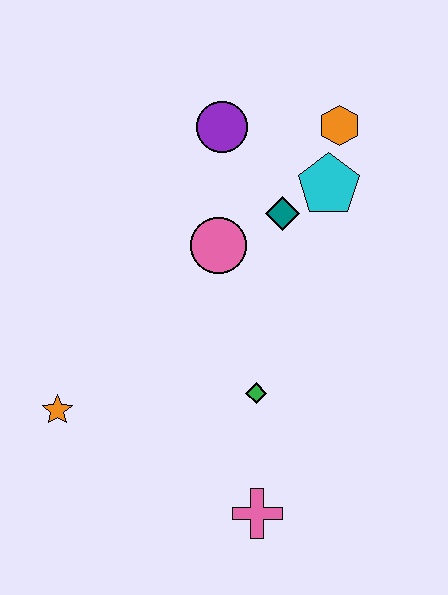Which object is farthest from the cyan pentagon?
The orange star is farthest from the cyan pentagon.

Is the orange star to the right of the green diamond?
No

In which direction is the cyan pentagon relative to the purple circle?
The cyan pentagon is to the right of the purple circle.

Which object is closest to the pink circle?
The teal diamond is closest to the pink circle.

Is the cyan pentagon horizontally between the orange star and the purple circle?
No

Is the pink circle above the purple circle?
No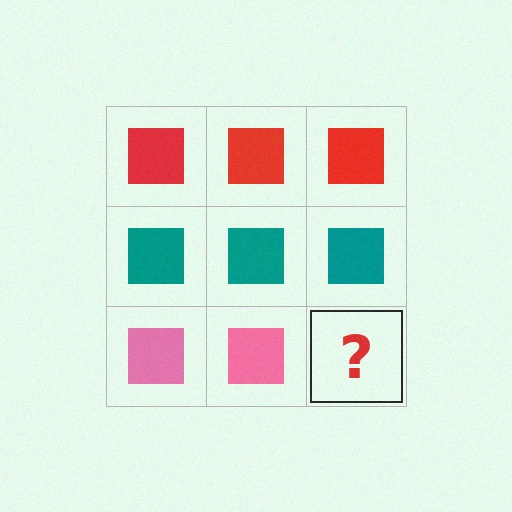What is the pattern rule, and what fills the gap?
The rule is that each row has a consistent color. The gap should be filled with a pink square.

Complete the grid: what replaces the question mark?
The question mark should be replaced with a pink square.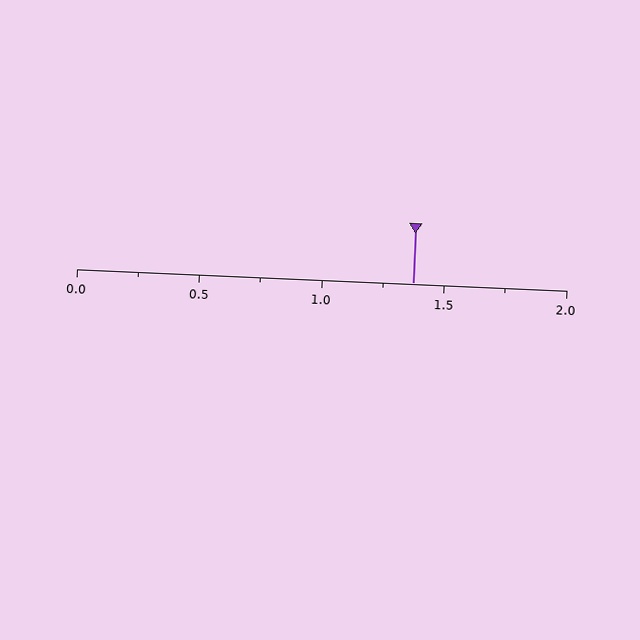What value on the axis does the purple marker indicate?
The marker indicates approximately 1.38.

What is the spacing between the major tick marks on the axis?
The major ticks are spaced 0.5 apart.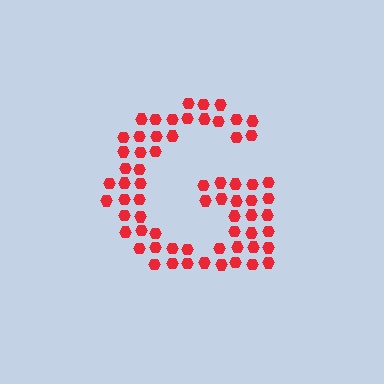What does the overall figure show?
The overall figure shows the letter G.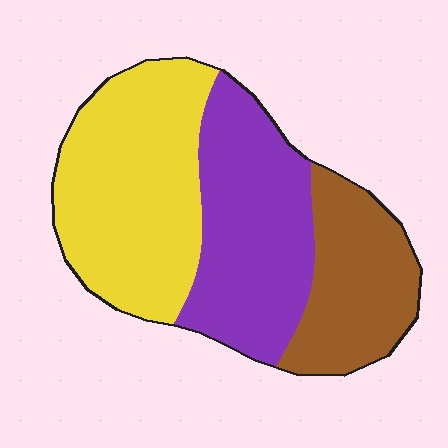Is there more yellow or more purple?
Yellow.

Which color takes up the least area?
Brown, at roughly 25%.